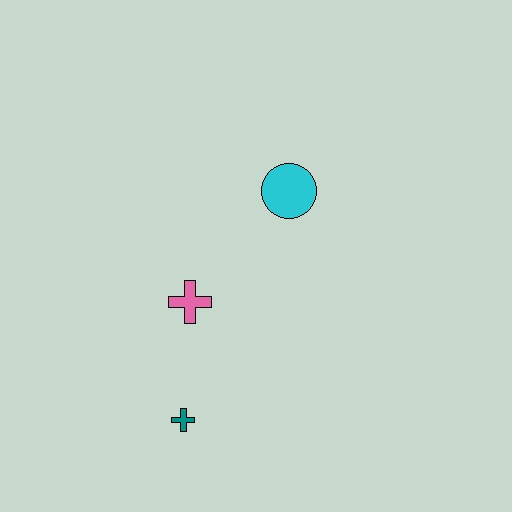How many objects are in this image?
There are 3 objects.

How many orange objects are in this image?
There are no orange objects.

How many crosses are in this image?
There are 2 crosses.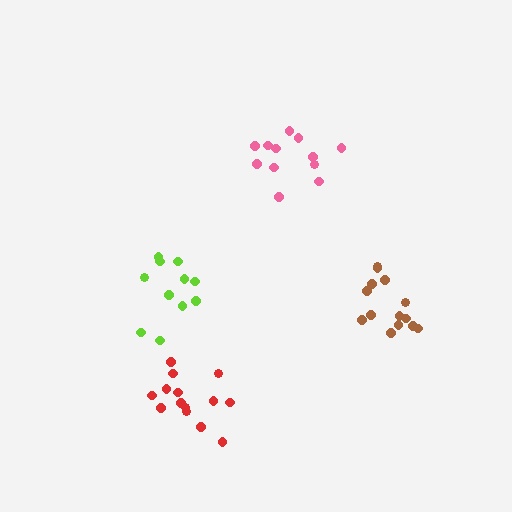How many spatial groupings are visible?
There are 4 spatial groupings.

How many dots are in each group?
Group 1: 11 dots, Group 2: 12 dots, Group 3: 14 dots, Group 4: 14 dots (51 total).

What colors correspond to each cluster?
The clusters are colored: lime, pink, brown, red.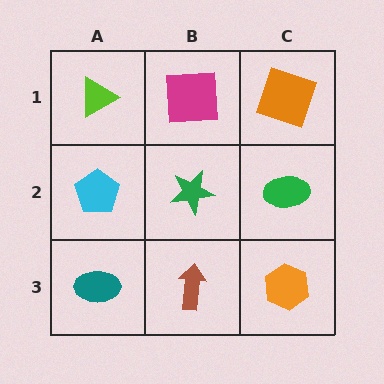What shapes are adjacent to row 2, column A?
A lime triangle (row 1, column A), a teal ellipse (row 3, column A), a green star (row 2, column B).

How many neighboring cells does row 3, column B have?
3.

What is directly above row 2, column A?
A lime triangle.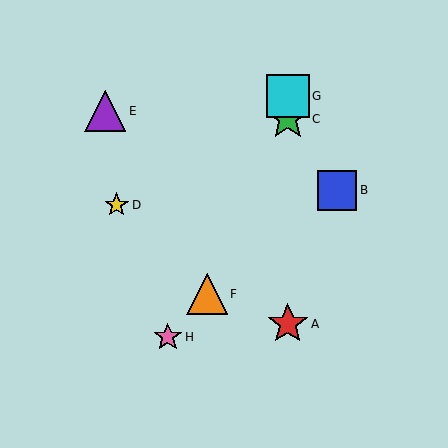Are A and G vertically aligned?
Yes, both are at x≈288.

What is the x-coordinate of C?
Object C is at x≈288.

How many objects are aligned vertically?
3 objects (A, C, G) are aligned vertically.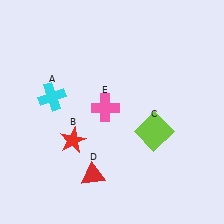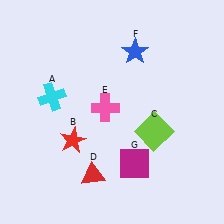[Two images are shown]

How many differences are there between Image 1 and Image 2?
There are 2 differences between the two images.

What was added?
A blue star (F), a magenta square (G) were added in Image 2.